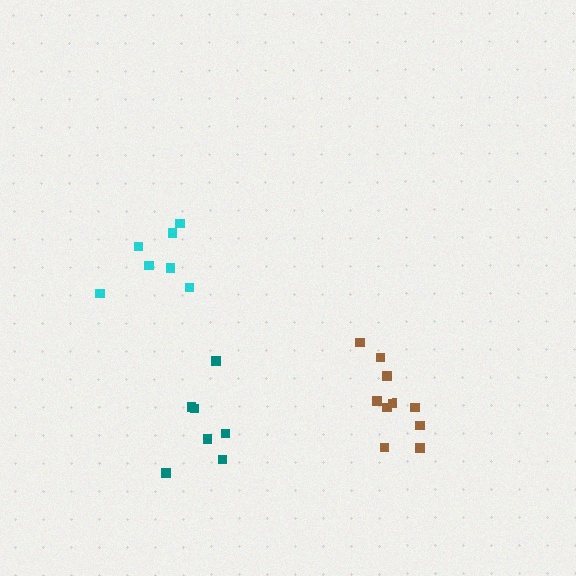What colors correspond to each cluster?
The clusters are colored: cyan, teal, brown.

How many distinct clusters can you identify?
There are 3 distinct clusters.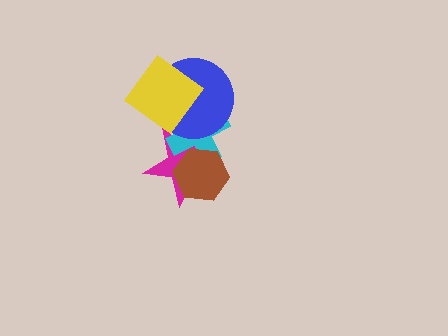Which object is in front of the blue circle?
The yellow diamond is in front of the blue circle.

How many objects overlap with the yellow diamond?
2 objects overlap with the yellow diamond.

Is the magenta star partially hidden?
Yes, it is partially covered by another shape.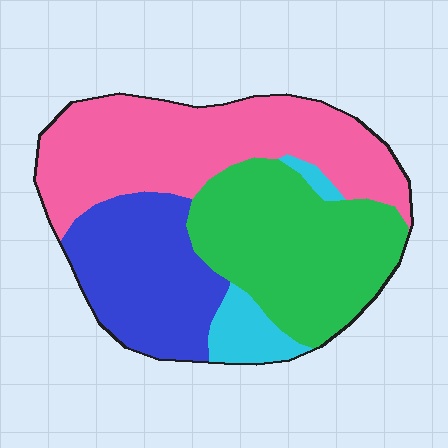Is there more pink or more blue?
Pink.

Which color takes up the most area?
Pink, at roughly 35%.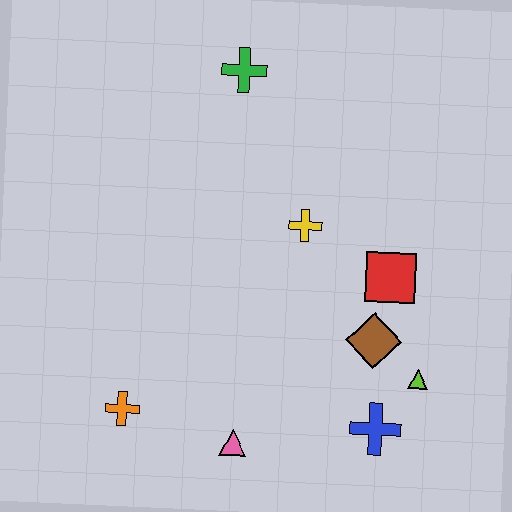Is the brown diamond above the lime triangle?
Yes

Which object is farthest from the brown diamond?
The green cross is farthest from the brown diamond.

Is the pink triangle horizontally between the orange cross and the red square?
Yes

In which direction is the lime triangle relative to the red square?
The lime triangle is below the red square.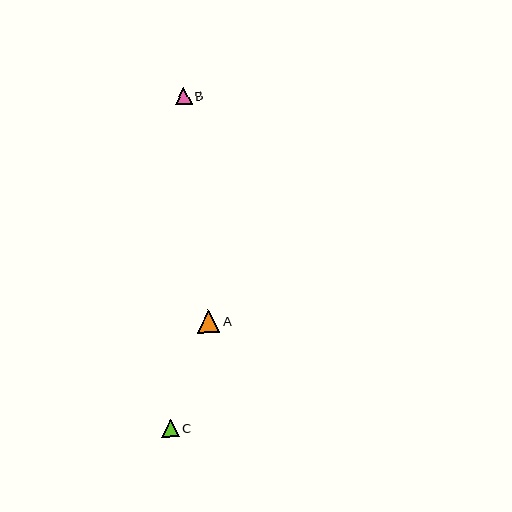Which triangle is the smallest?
Triangle B is the smallest with a size of approximately 16 pixels.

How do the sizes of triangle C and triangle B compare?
Triangle C and triangle B are approximately the same size.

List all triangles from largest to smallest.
From largest to smallest: A, C, B.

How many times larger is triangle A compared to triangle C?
Triangle A is approximately 1.3 times the size of triangle C.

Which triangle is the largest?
Triangle A is the largest with a size of approximately 22 pixels.